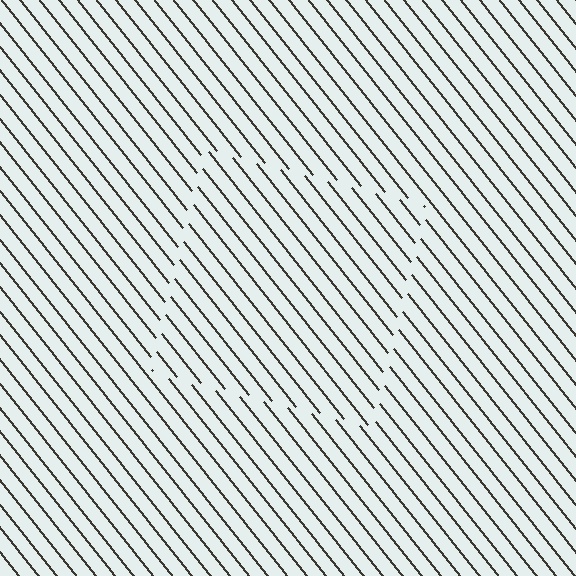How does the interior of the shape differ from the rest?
The interior of the shape contains the same grating, shifted by half a period — the contour is defined by the phase discontinuity where line-ends from the inner and outer gratings abut.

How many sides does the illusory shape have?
4 sides — the line-ends trace a square.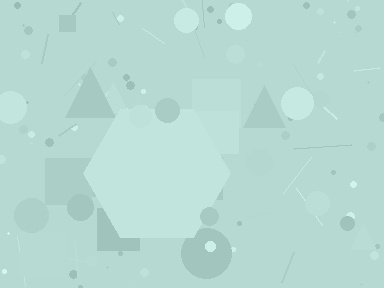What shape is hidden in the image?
A hexagon is hidden in the image.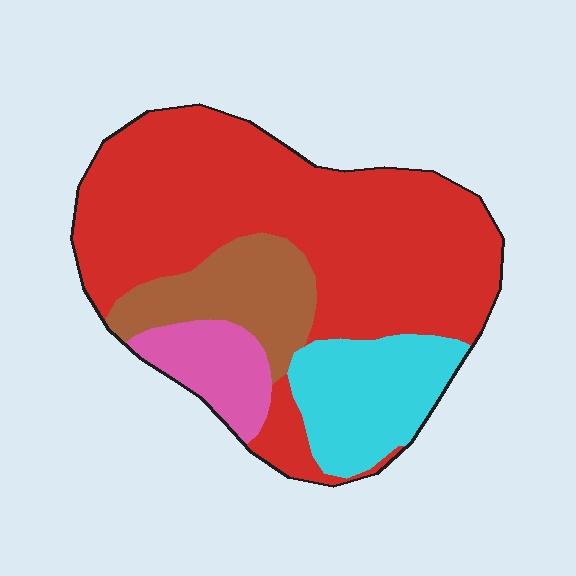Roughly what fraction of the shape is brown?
Brown takes up about one eighth (1/8) of the shape.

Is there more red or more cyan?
Red.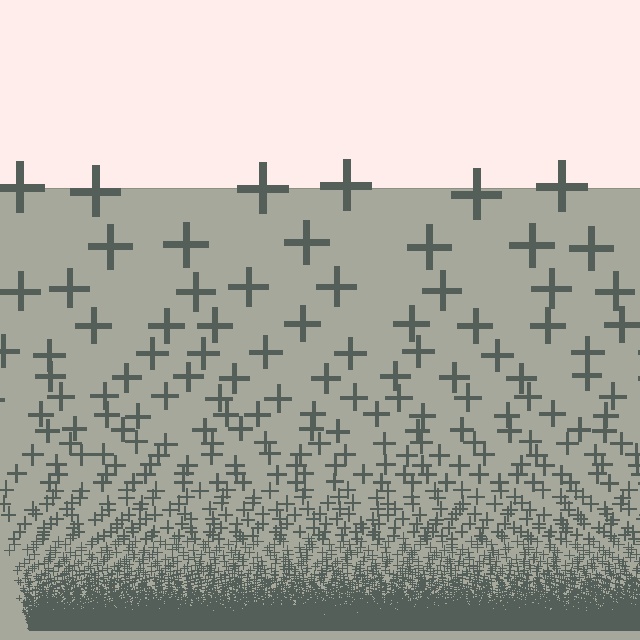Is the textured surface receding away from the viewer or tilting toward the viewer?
The surface appears to tilt toward the viewer. Texture elements get larger and sparser toward the top.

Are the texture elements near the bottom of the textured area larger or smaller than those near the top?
Smaller. The gradient is inverted — elements near the bottom are smaller and denser.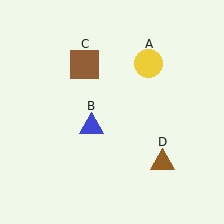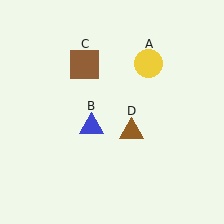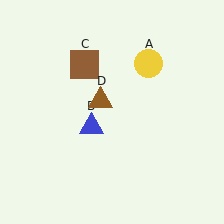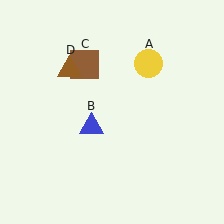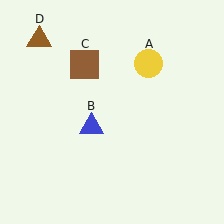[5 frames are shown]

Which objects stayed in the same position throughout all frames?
Yellow circle (object A) and blue triangle (object B) and brown square (object C) remained stationary.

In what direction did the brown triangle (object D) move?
The brown triangle (object D) moved up and to the left.